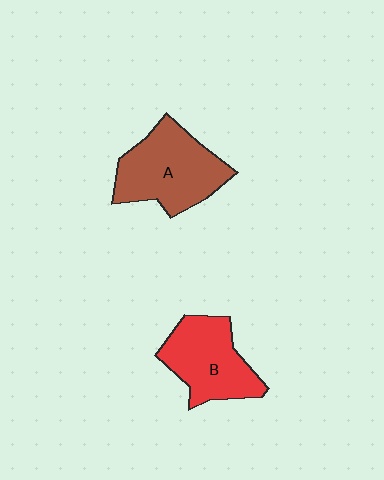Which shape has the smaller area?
Shape B (red).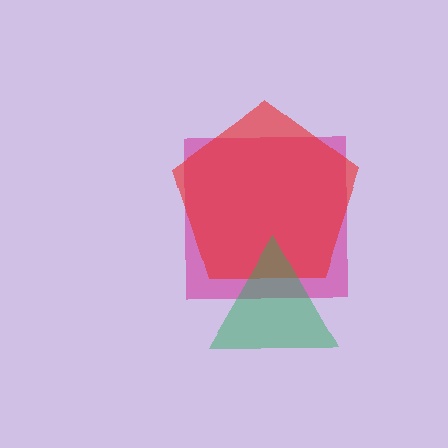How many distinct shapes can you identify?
There are 3 distinct shapes: a magenta square, a red pentagon, a green triangle.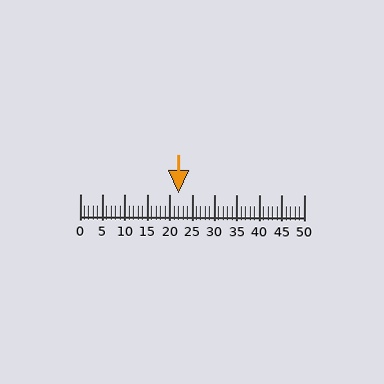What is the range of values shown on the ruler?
The ruler shows values from 0 to 50.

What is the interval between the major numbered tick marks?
The major tick marks are spaced 5 units apart.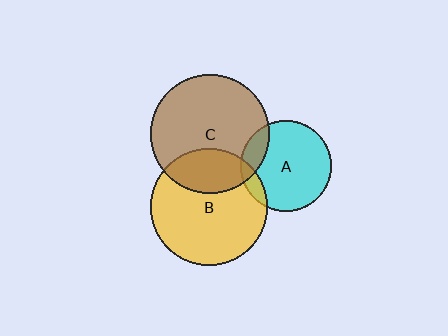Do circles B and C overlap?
Yes.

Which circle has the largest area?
Circle C (brown).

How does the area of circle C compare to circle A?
Approximately 1.7 times.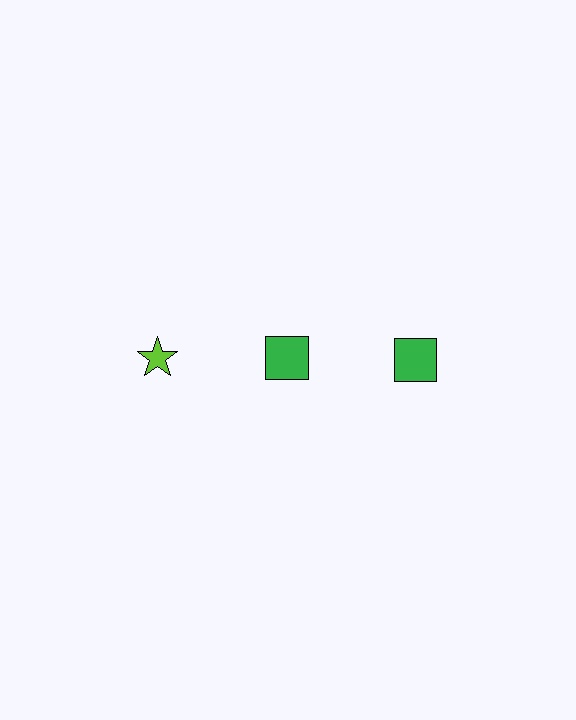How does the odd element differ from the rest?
It differs in both color (lime instead of green) and shape (star instead of square).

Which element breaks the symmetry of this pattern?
The lime star in the top row, leftmost column breaks the symmetry. All other shapes are green squares.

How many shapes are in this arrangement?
There are 3 shapes arranged in a grid pattern.